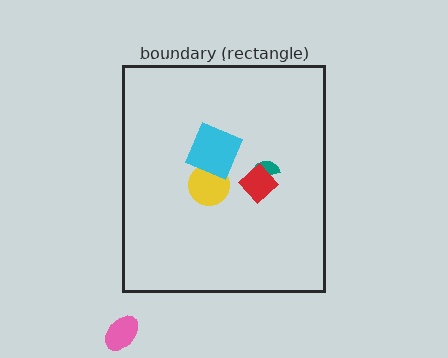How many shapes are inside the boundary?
4 inside, 1 outside.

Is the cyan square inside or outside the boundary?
Inside.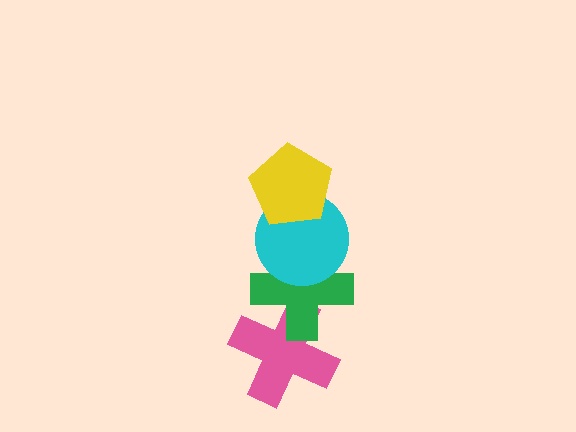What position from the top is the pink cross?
The pink cross is 4th from the top.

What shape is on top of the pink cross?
The green cross is on top of the pink cross.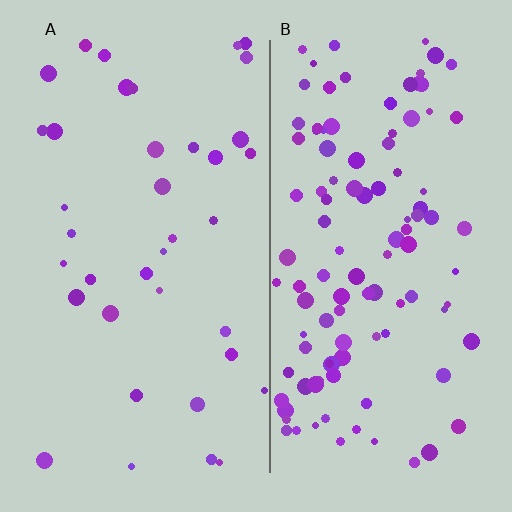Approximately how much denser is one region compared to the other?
Approximately 2.9× — region B over region A.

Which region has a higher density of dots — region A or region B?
B (the right).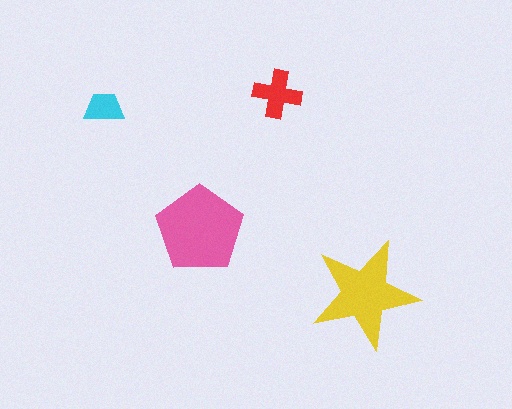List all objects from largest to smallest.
The pink pentagon, the yellow star, the red cross, the cyan trapezoid.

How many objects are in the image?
There are 4 objects in the image.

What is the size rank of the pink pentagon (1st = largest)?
1st.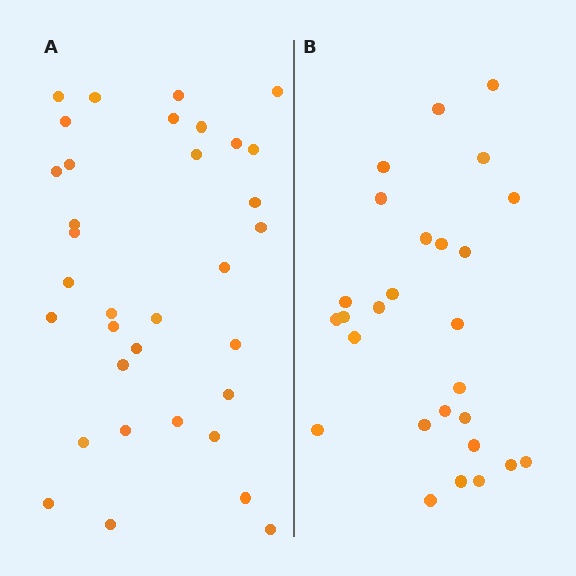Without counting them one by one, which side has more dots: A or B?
Region A (the left region) has more dots.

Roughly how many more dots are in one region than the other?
Region A has roughly 8 or so more dots than region B.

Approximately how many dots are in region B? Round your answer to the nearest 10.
About 30 dots. (The exact count is 27, which rounds to 30.)